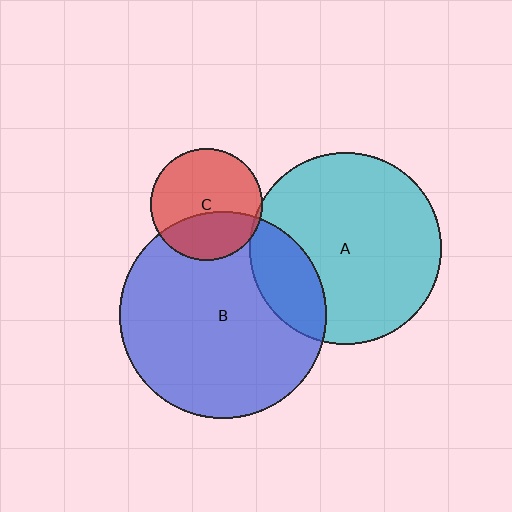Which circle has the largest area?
Circle B (blue).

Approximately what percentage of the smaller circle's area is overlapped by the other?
Approximately 20%.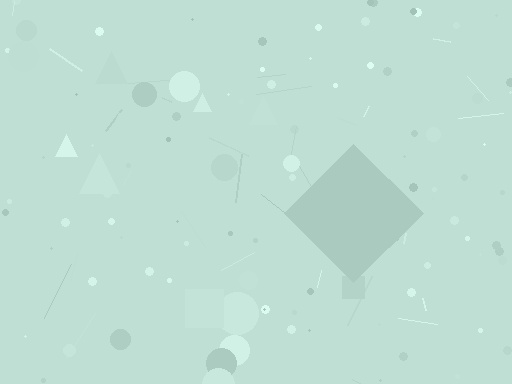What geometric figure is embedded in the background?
A diamond is embedded in the background.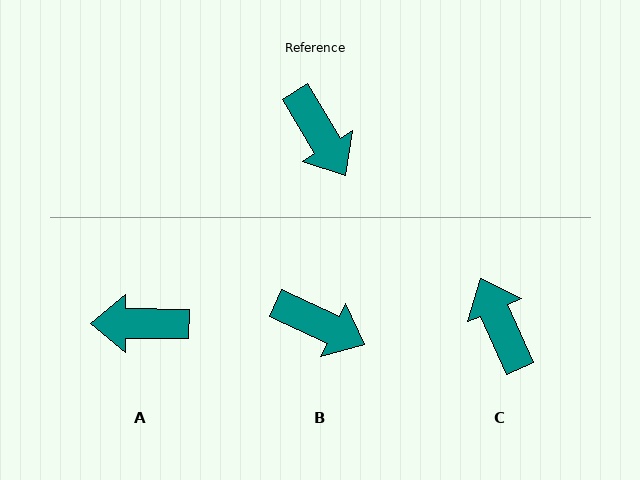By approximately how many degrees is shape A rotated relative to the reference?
Approximately 122 degrees clockwise.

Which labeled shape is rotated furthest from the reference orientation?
C, about 173 degrees away.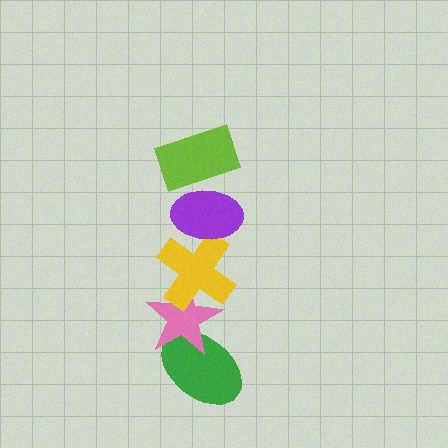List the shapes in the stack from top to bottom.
From top to bottom: the lime rectangle, the purple ellipse, the yellow cross, the pink star, the green ellipse.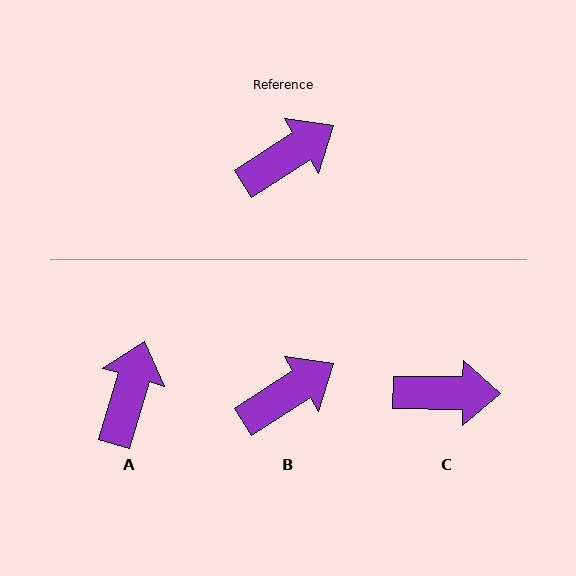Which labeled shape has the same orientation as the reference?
B.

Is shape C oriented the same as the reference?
No, it is off by about 33 degrees.